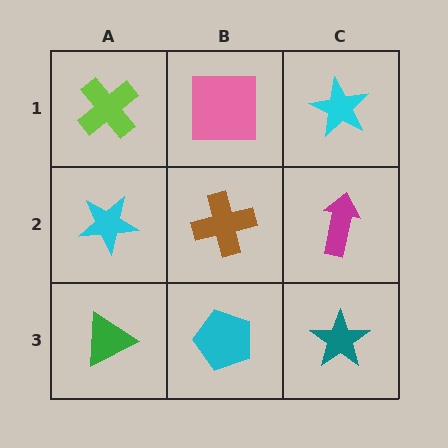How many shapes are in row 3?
3 shapes.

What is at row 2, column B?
A brown cross.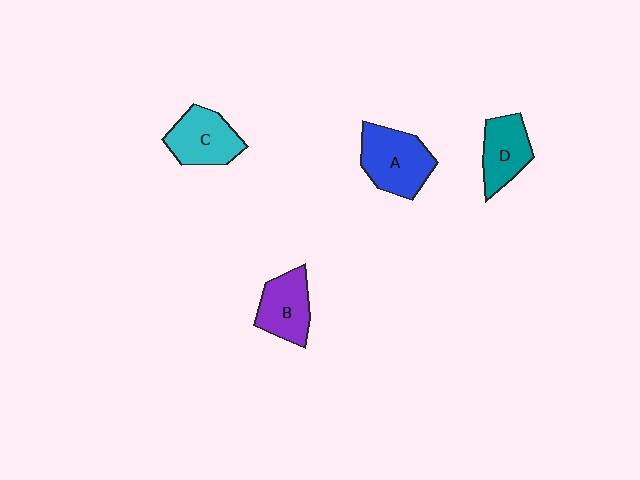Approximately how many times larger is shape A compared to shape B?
Approximately 1.3 times.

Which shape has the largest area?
Shape A (blue).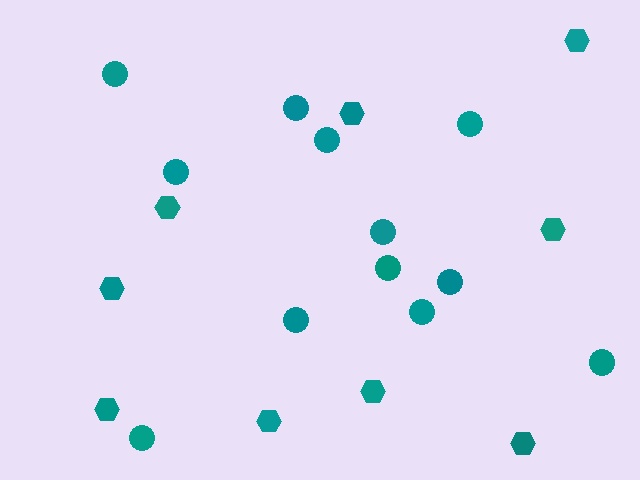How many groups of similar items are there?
There are 2 groups: one group of hexagons (9) and one group of circles (12).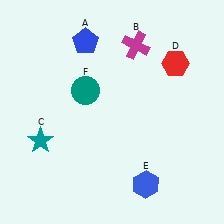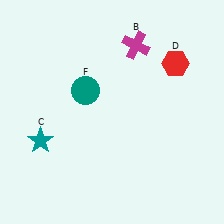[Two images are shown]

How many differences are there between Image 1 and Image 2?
There are 2 differences between the two images.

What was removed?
The blue pentagon (A), the blue hexagon (E) were removed in Image 2.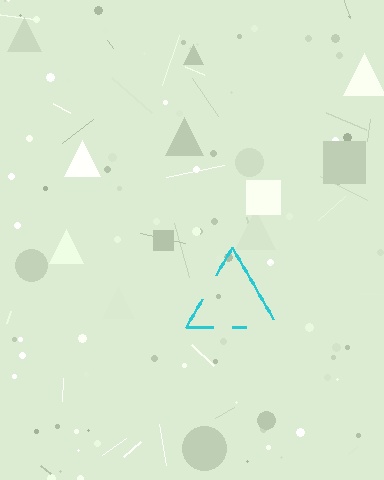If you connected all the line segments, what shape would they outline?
They would outline a triangle.